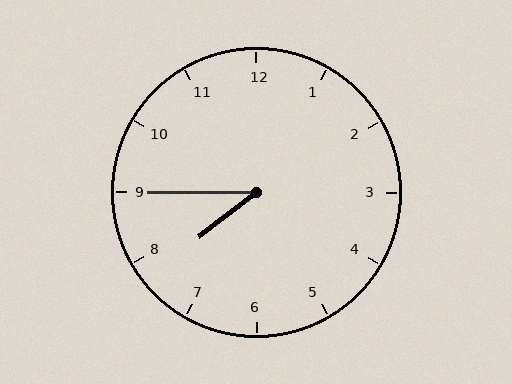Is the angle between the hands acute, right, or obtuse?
It is acute.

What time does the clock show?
7:45.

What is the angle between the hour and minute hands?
Approximately 38 degrees.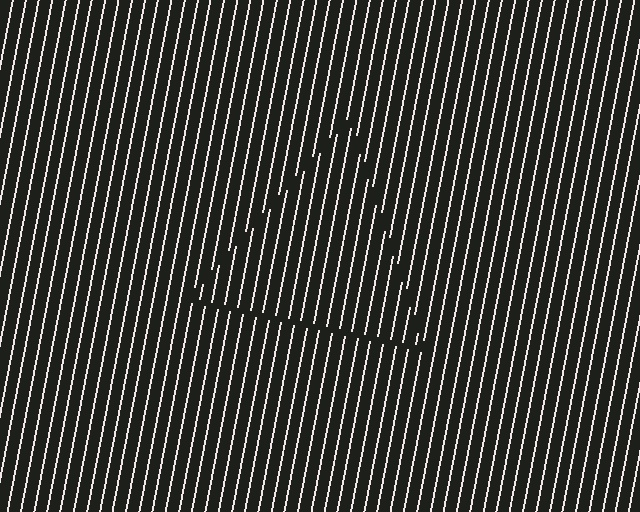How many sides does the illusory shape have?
3 sides — the line-ends trace a triangle.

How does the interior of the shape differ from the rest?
The interior of the shape contains the same grating, shifted by half a period — the contour is defined by the phase discontinuity where line-ends from the inner and outer gratings abut.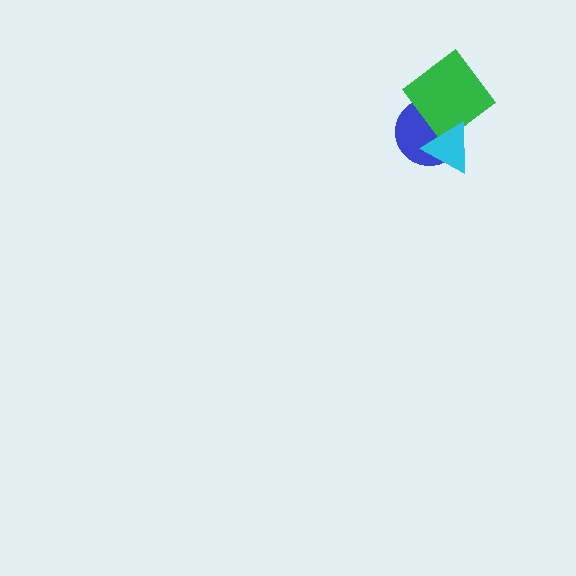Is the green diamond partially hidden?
Yes, it is partially covered by another shape.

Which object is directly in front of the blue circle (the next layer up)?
The green diamond is directly in front of the blue circle.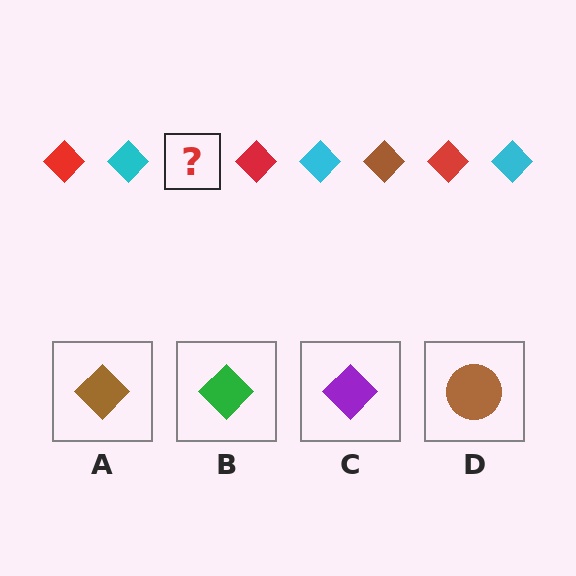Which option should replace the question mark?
Option A.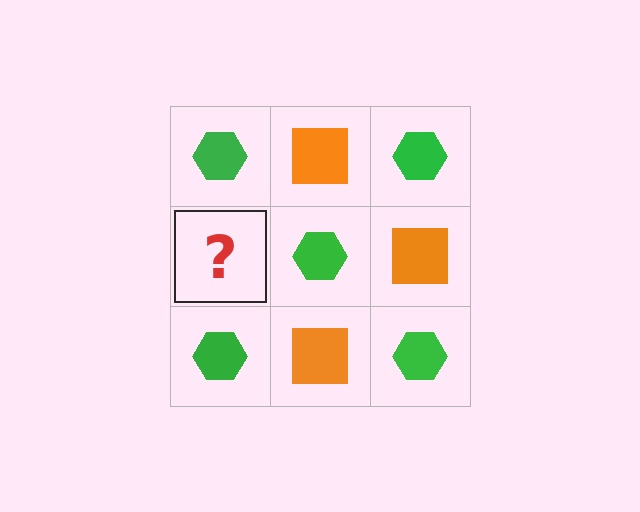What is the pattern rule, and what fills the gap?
The rule is that it alternates green hexagon and orange square in a checkerboard pattern. The gap should be filled with an orange square.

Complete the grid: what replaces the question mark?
The question mark should be replaced with an orange square.